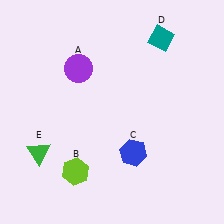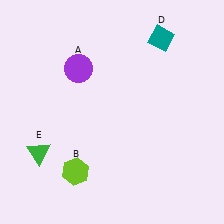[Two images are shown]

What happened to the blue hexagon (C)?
The blue hexagon (C) was removed in Image 2. It was in the bottom-right area of Image 1.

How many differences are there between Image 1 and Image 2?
There is 1 difference between the two images.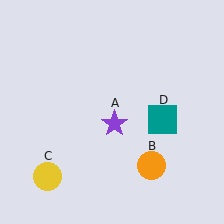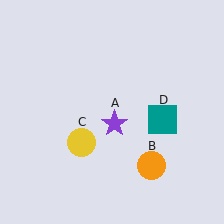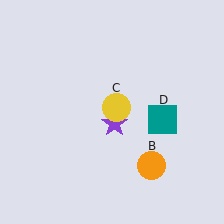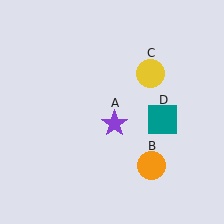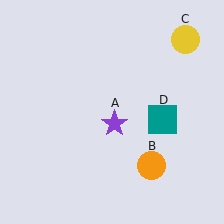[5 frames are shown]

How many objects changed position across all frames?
1 object changed position: yellow circle (object C).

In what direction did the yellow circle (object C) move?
The yellow circle (object C) moved up and to the right.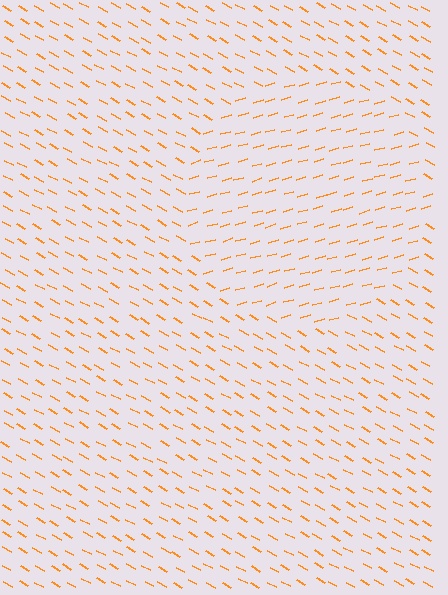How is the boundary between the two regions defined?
The boundary is defined purely by a change in line orientation (approximately 45 degrees difference). All lines are the same color and thickness.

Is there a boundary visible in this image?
Yes, there is a texture boundary formed by a change in line orientation.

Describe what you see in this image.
The image is filled with small orange line segments. A circle region in the image has lines oriented differently from the surrounding lines, creating a visible texture boundary.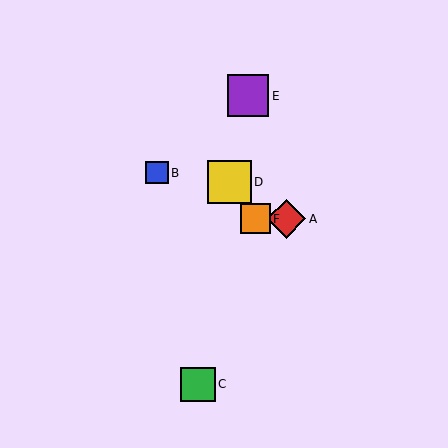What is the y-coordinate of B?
Object B is at y≈173.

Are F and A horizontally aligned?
Yes, both are at y≈219.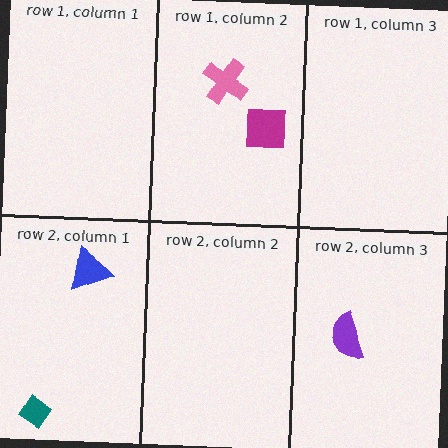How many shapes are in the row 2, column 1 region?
2.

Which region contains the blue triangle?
The row 2, column 1 region.